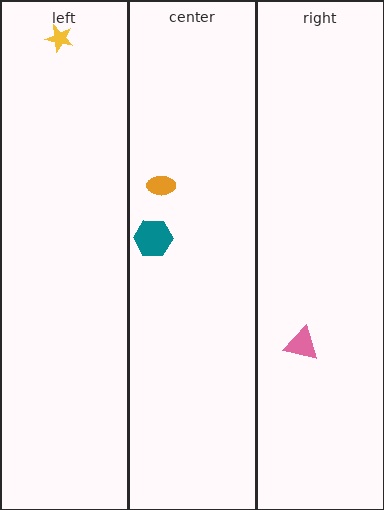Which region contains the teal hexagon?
The center region.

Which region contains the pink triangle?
The right region.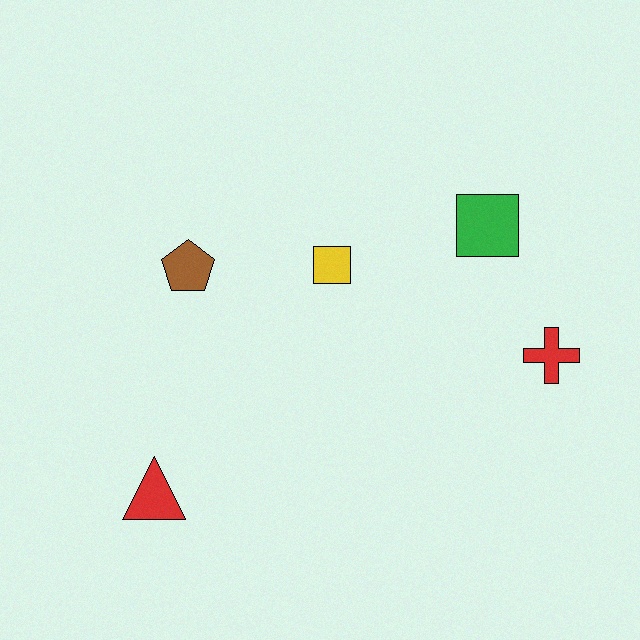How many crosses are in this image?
There is 1 cross.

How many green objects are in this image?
There is 1 green object.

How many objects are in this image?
There are 5 objects.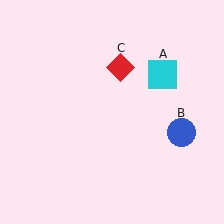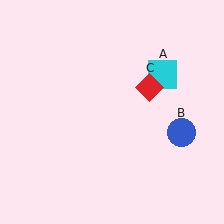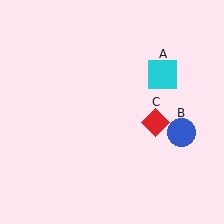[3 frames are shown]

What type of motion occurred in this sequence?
The red diamond (object C) rotated clockwise around the center of the scene.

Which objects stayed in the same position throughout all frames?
Cyan square (object A) and blue circle (object B) remained stationary.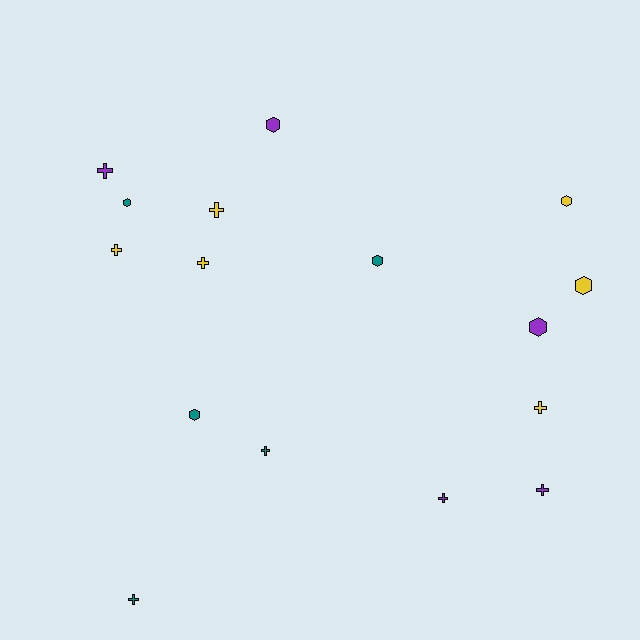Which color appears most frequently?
Yellow, with 6 objects.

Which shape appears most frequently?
Cross, with 9 objects.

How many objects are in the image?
There are 16 objects.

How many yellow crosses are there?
There are 4 yellow crosses.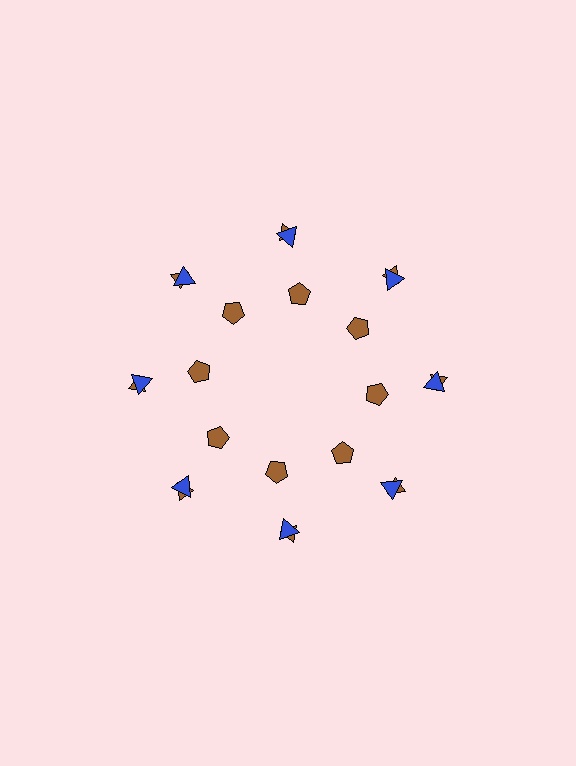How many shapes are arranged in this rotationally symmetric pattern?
There are 24 shapes, arranged in 8 groups of 3.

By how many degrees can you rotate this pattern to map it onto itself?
The pattern maps onto itself every 45 degrees of rotation.